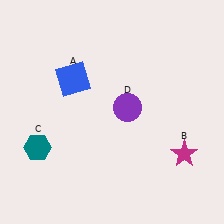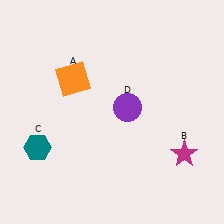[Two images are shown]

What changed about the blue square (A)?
In Image 1, A is blue. In Image 2, it changed to orange.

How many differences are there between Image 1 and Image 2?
There is 1 difference between the two images.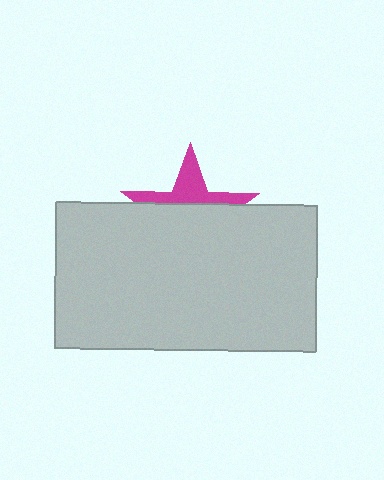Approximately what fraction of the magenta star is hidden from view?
Roughly 63% of the magenta star is hidden behind the light gray rectangle.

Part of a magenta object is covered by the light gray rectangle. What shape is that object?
It is a star.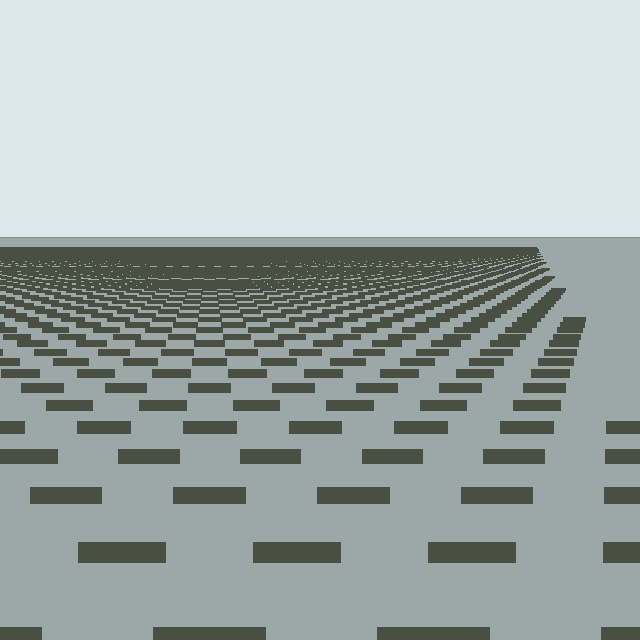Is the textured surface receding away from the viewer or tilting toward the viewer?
The surface is receding away from the viewer. Texture elements get smaller and denser toward the top.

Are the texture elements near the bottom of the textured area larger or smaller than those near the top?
Larger. Near the bottom, elements are closer to the viewer and appear at a bigger on-screen size.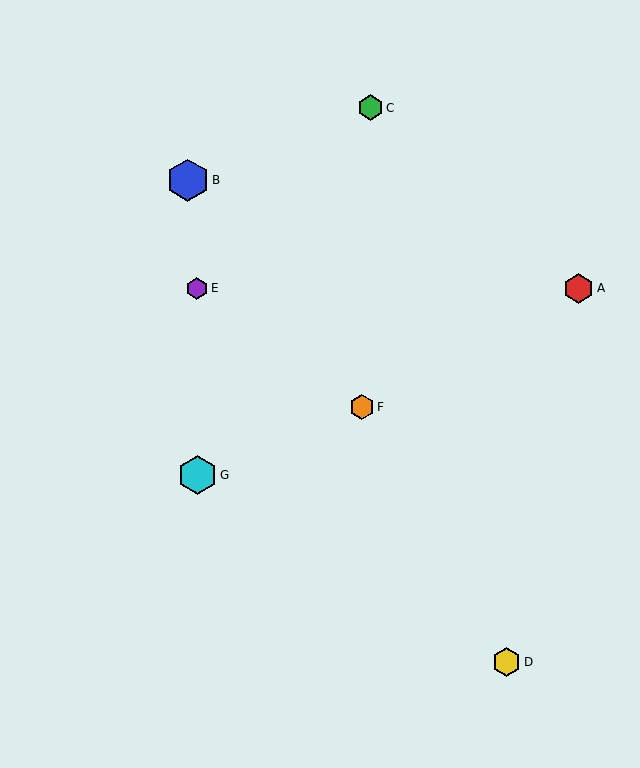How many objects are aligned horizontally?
2 objects (A, E) are aligned horizontally.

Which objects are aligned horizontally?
Objects A, E are aligned horizontally.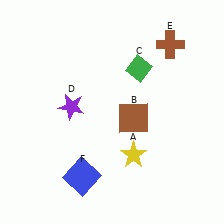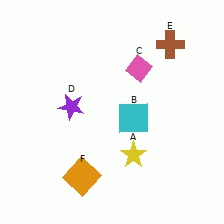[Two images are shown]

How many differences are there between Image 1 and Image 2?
There are 3 differences between the two images.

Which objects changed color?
B changed from brown to cyan. C changed from green to pink. F changed from blue to orange.